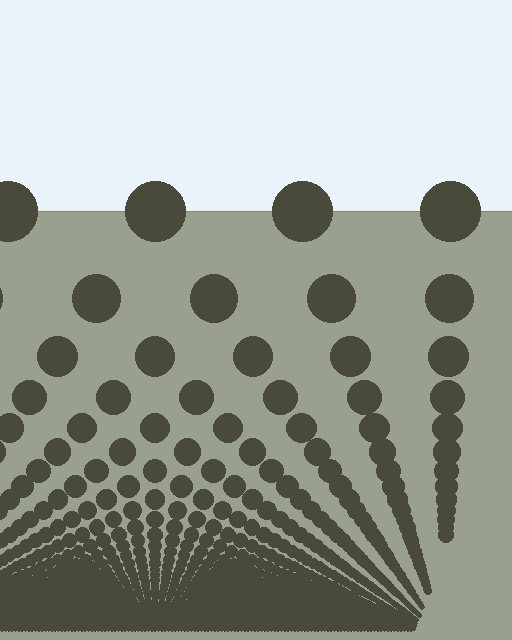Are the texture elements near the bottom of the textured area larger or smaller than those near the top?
Smaller. The gradient is inverted — elements near the bottom are smaller and denser.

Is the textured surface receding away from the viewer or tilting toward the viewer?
The surface appears to tilt toward the viewer. Texture elements get larger and sparser toward the top.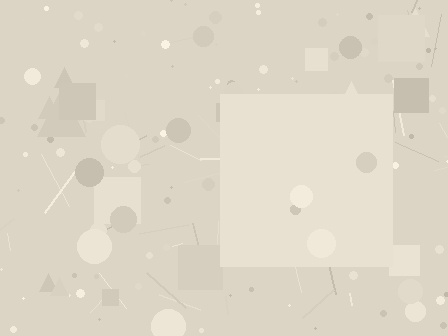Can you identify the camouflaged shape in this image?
The camouflaged shape is a square.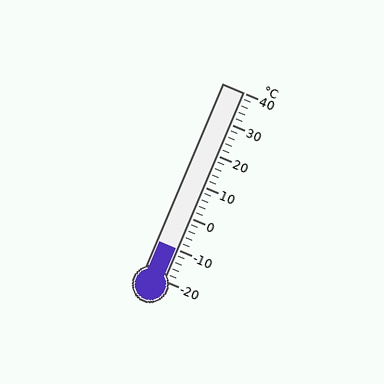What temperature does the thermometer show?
The thermometer shows approximately -10°C.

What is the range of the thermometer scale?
The thermometer scale ranges from -20°C to 40°C.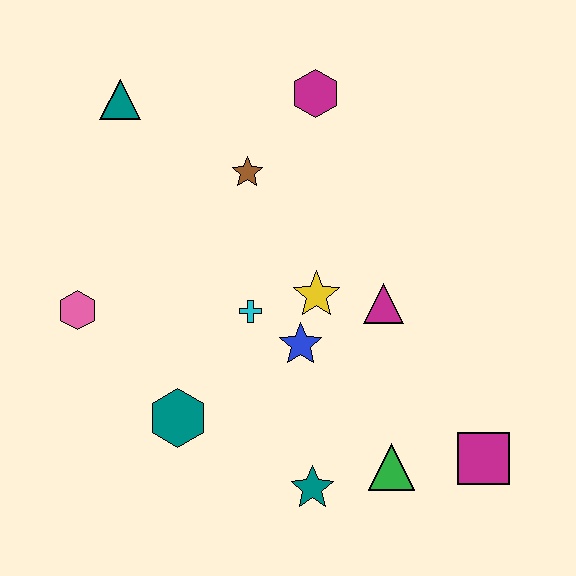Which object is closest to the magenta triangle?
The yellow star is closest to the magenta triangle.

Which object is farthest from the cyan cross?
The magenta square is farthest from the cyan cross.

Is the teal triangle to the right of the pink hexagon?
Yes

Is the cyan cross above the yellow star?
No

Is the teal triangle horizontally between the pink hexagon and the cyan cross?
Yes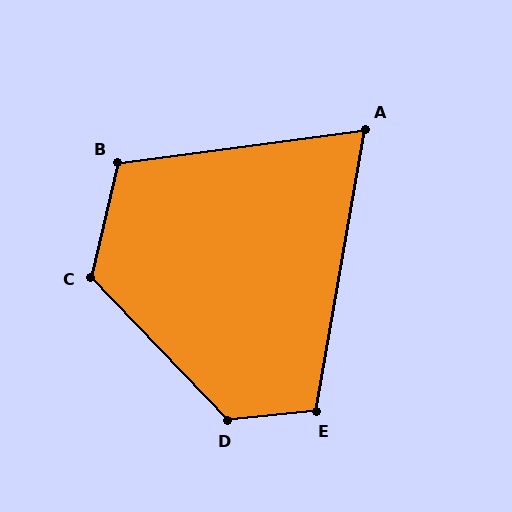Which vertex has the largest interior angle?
D, at approximately 128 degrees.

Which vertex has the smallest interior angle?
A, at approximately 73 degrees.